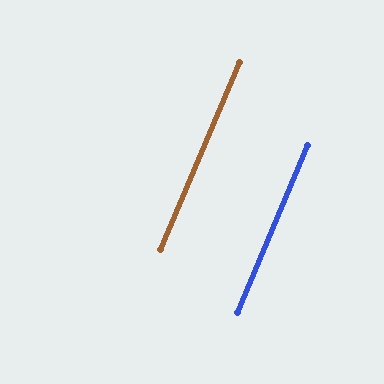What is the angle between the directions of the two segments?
Approximately 0 degrees.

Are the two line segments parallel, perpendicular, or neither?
Parallel — their directions differ by only 0.2°.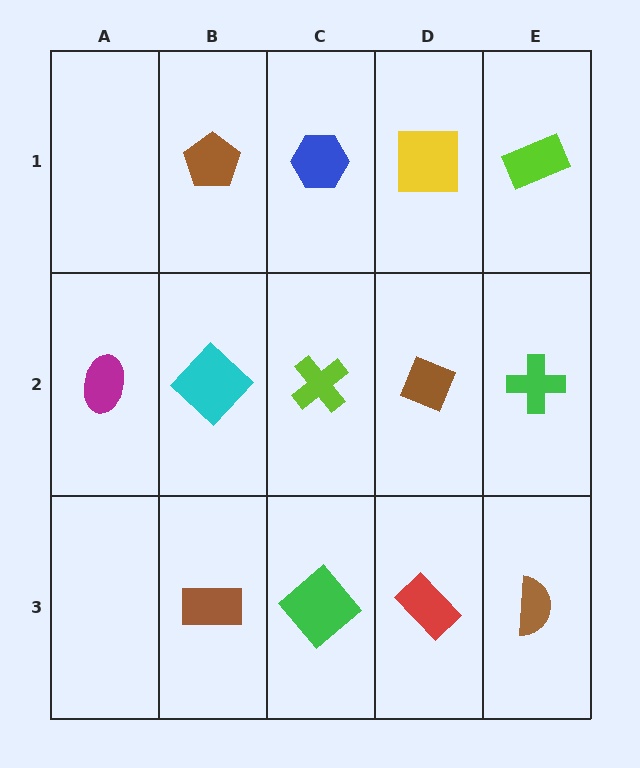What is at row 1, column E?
A lime rectangle.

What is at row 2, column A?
A magenta ellipse.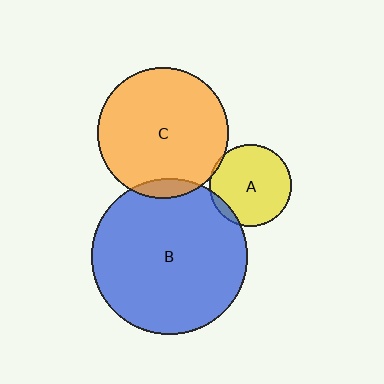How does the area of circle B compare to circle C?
Approximately 1.4 times.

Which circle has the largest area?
Circle B (blue).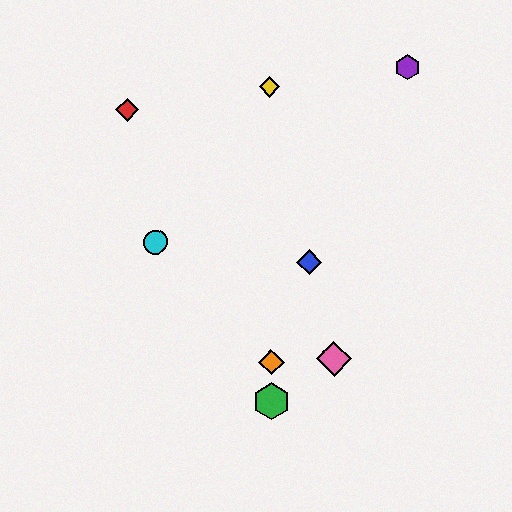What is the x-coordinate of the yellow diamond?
The yellow diamond is at x≈270.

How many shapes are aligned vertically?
3 shapes (the green hexagon, the yellow diamond, the orange diamond) are aligned vertically.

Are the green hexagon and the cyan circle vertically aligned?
No, the green hexagon is at x≈271 and the cyan circle is at x≈156.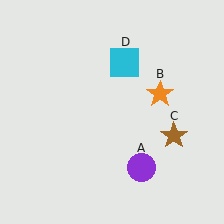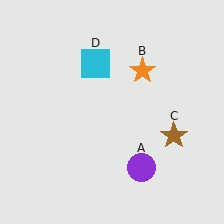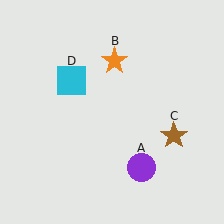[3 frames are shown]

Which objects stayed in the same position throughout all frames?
Purple circle (object A) and brown star (object C) remained stationary.